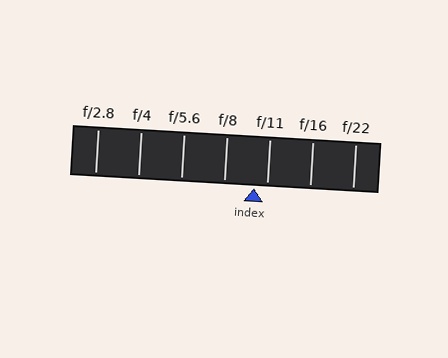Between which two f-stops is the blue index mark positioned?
The index mark is between f/8 and f/11.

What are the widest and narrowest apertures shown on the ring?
The widest aperture shown is f/2.8 and the narrowest is f/22.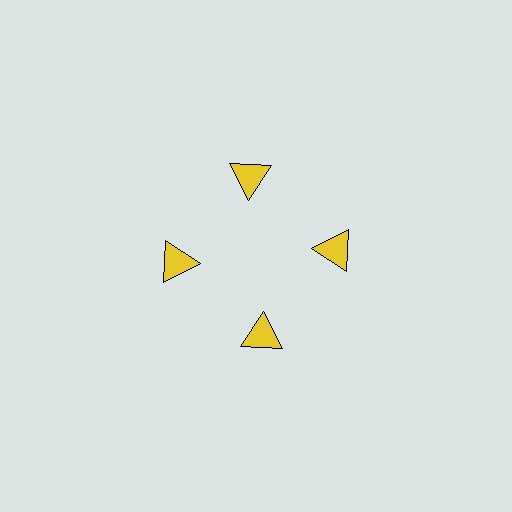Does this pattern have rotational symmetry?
Yes, this pattern has 4-fold rotational symmetry. It looks the same after rotating 90 degrees around the center.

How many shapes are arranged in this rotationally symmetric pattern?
There are 4 shapes, arranged in 4 groups of 1.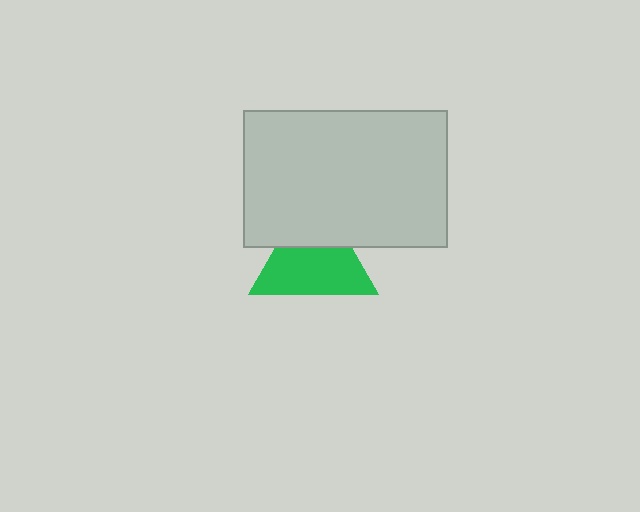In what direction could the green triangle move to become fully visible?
The green triangle could move down. That would shift it out from behind the light gray rectangle entirely.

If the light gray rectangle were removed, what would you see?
You would see the complete green triangle.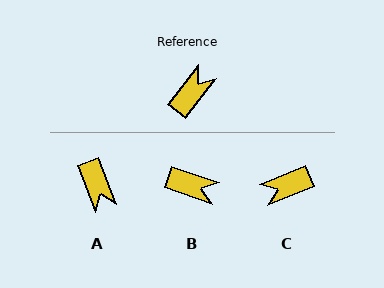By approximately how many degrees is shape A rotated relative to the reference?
Approximately 122 degrees clockwise.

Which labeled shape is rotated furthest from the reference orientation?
C, about 149 degrees away.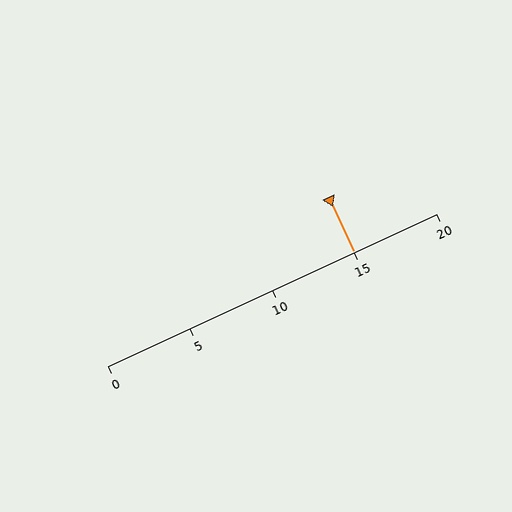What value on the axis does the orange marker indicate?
The marker indicates approximately 15.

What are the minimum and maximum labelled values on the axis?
The axis runs from 0 to 20.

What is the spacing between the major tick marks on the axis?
The major ticks are spaced 5 apart.